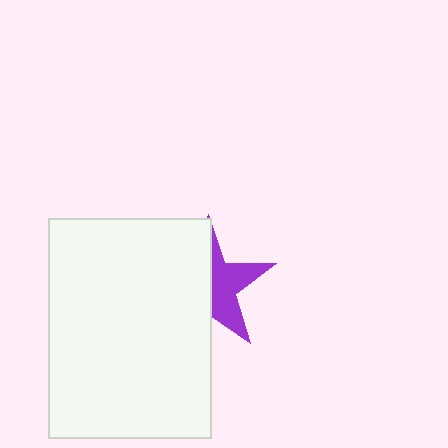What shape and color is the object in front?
The object in front is a white rectangle.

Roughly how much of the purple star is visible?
A small part of it is visible (roughly 45%).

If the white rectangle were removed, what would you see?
You would see the complete purple star.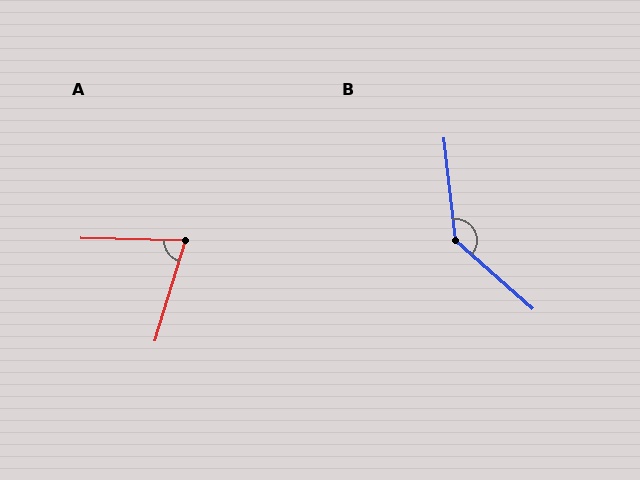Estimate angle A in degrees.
Approximately 74 degrees.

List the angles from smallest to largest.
A (74°), B (138°).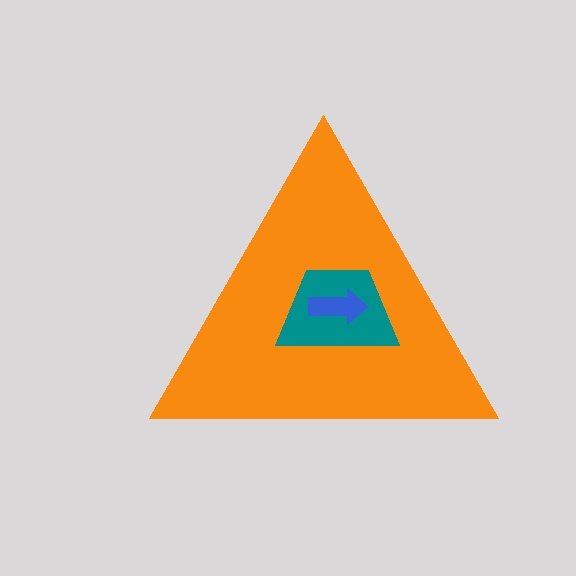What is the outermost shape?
The orange triangle.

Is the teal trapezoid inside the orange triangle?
Yes.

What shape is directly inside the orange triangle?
The teal trapezoid.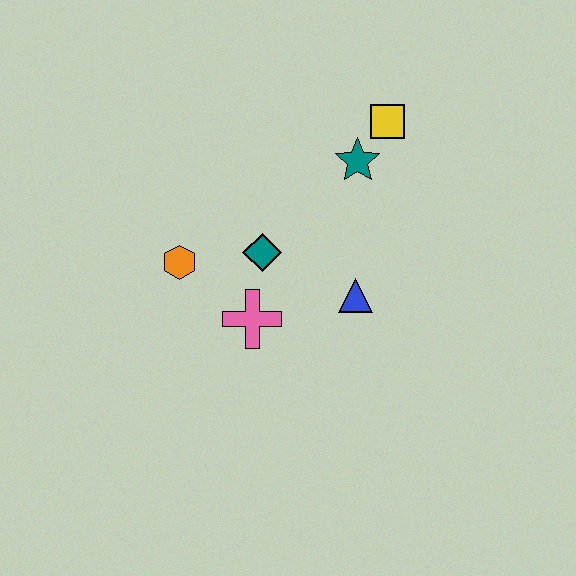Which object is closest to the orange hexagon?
The teal diamond is closest to the orange hexagon.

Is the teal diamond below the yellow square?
Yes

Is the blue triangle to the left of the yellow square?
Yes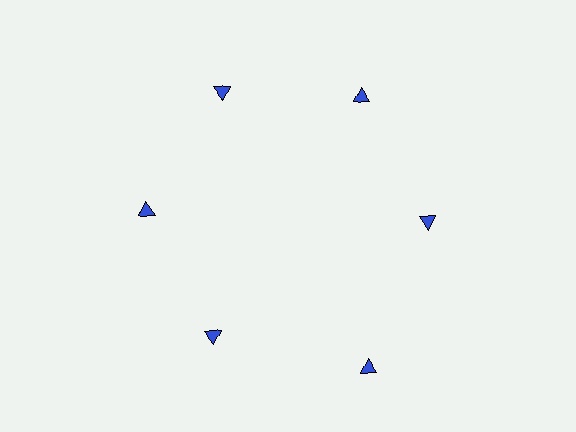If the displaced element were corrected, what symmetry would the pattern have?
It would have 6-fold rotational symmetry — the pattern would map onto itself every 60 degrees.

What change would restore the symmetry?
The symmetry would be restored by moving it inward, back onto the ring so that all 6 triangles sit at equal angles and equal distance from the center.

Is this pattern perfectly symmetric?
No. The 6 blue triangles are arranged in a ring, but one element near the 5 o'clock position is pushed outward from the center, breaking the 6-fold rotational symmetry.